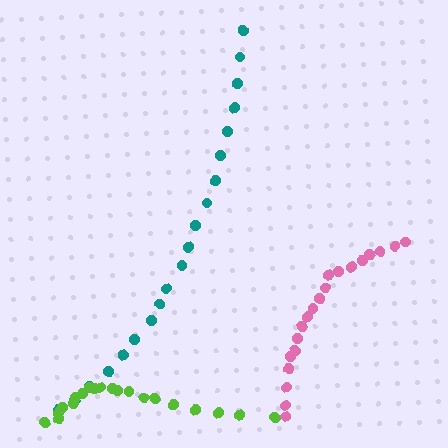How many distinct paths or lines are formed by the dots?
There are 3 distinct paths.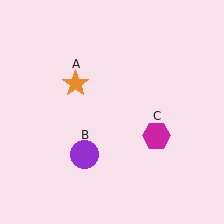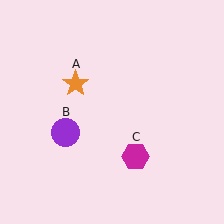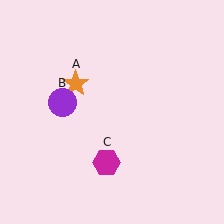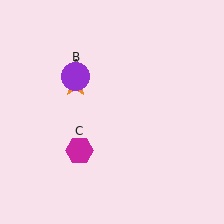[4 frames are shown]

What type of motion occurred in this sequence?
The purple circle (object B), magenta hexagon (object C) rotated clockwise around the center of the scene.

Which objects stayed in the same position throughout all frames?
Orange star (object A) remained stationary.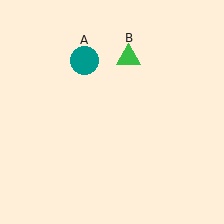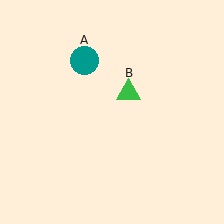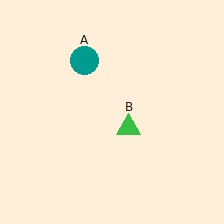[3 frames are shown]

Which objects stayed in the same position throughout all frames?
Teal circle (object A) remained stationary.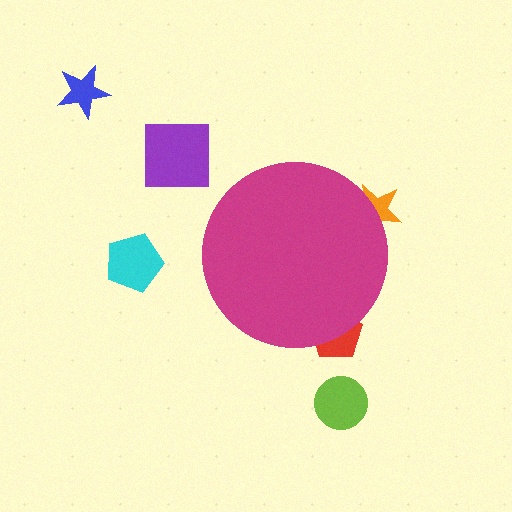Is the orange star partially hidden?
Yes, the orange star is partially hidden behind the magenta circle.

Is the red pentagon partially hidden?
Yes, the red pentagon is partially hidden behind the magenta circle.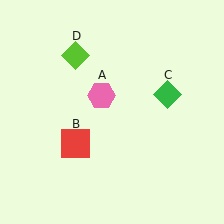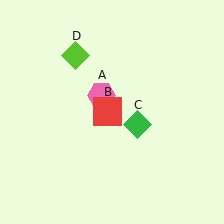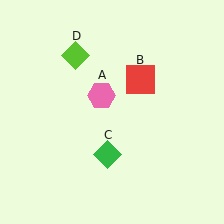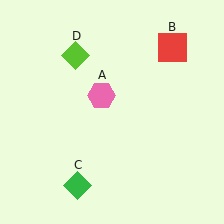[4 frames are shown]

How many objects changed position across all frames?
2 objects changed position: red square (object B), green diamond (object C).